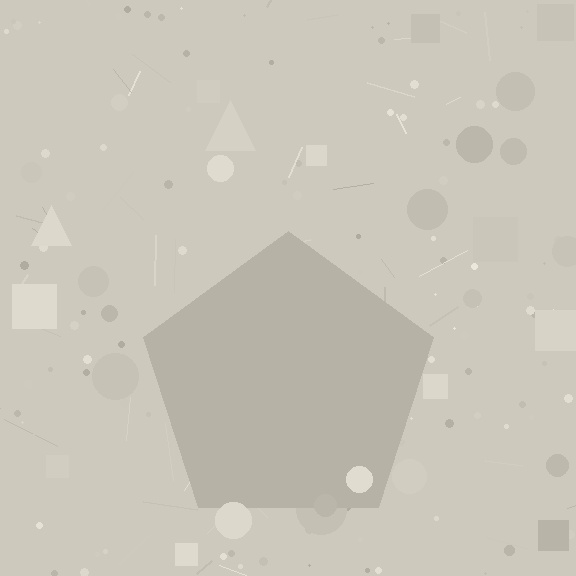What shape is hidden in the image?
A pentagon is hidden in the image.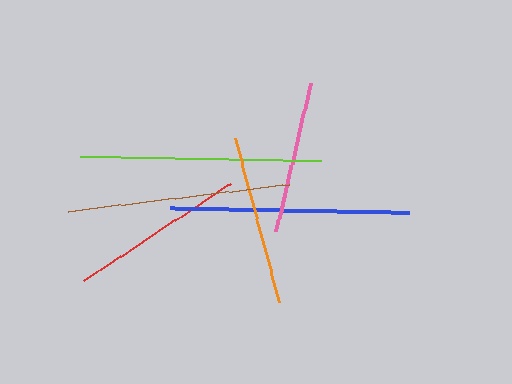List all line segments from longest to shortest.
From longest to shortest: lime, blue, brown, red, orange, pink.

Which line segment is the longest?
The lime line is the longest at approximately 241 pixels.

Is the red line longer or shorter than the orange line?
The red line is longer than the orange line.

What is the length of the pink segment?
The pink segment is approximately 153 pixels long.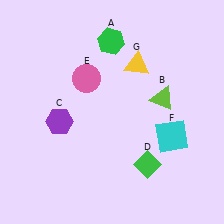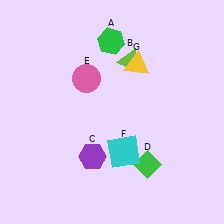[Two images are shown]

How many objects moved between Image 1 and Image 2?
3 objects moved between the two images.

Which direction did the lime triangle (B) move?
The lime triangle (B) moved up.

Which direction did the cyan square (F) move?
The cyan square (F) moved left.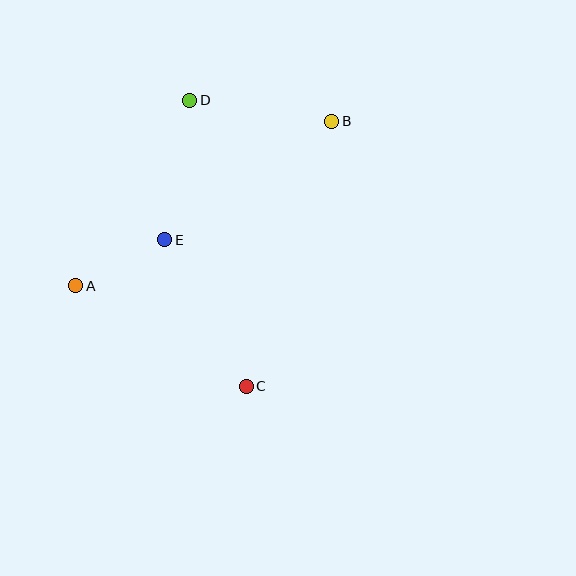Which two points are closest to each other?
Points A and E are closest to each other.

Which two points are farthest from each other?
Points A and B are farthest from each other.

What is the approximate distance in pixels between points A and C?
The distance between A and C is approximately 198 pixels.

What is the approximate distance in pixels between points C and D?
The distance between C and D is approximately 291 pixels.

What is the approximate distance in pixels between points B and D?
The distance between B and D is approximately 144 pixels.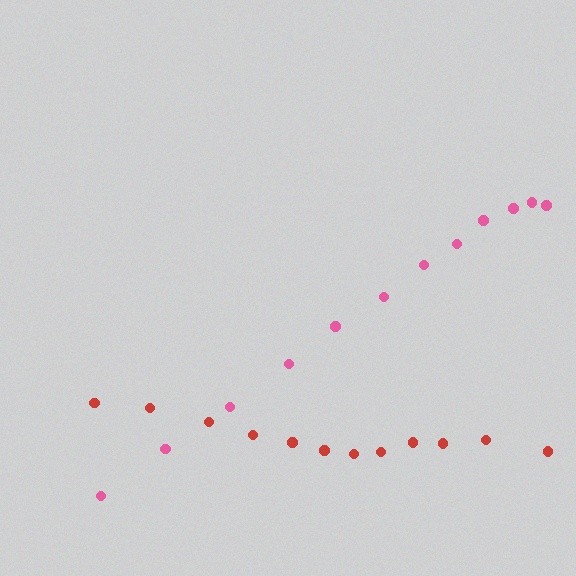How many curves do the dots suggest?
There are 2 distinct paths.